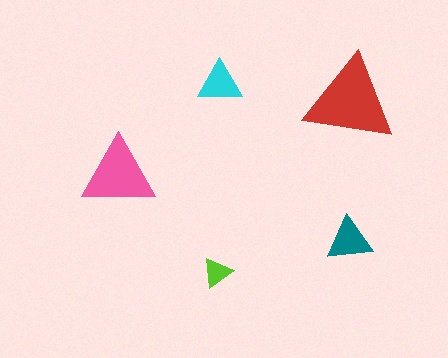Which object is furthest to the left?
The pink triangle is leftmost.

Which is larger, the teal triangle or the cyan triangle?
The teal one.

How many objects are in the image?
There are 5 objects in the image.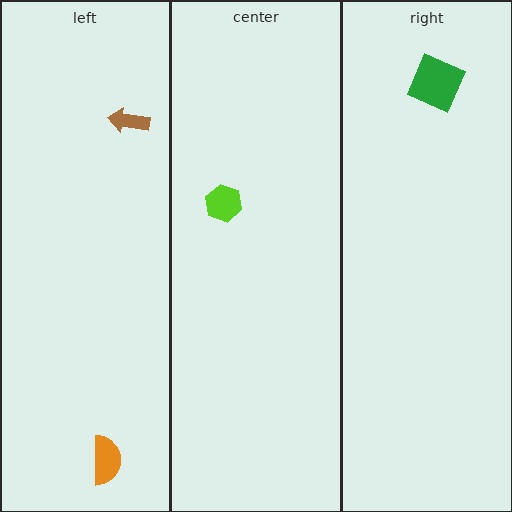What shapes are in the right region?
The green square.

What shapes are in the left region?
The orange semicircle, the brown arrow.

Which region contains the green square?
The right region.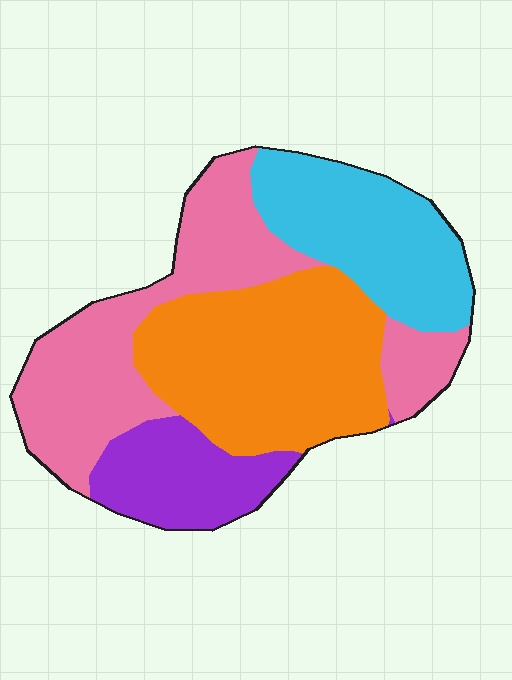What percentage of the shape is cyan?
Cyan takes up between a sixth and a third of the shape.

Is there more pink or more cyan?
Pink.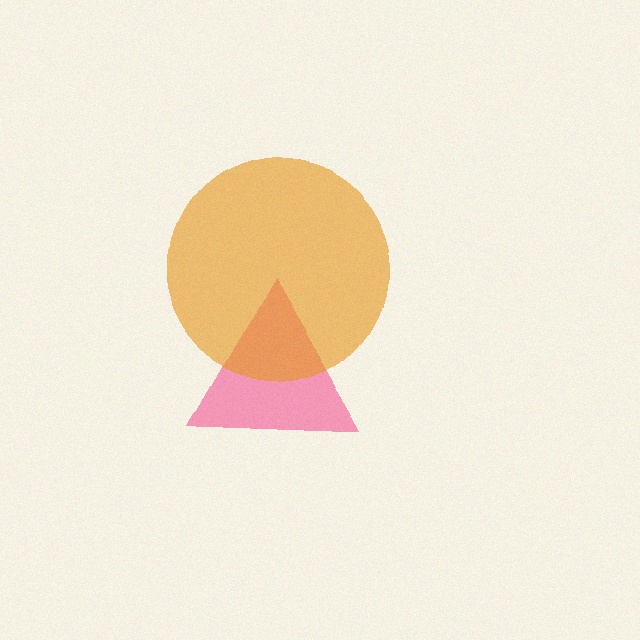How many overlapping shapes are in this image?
There are 2 overlapping shapes in the image.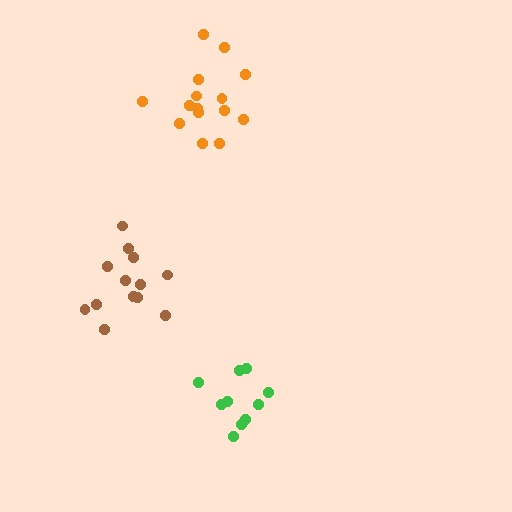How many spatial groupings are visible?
There are 3 spatial groupings.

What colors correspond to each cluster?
The clusters are colored: brown, green, orange.